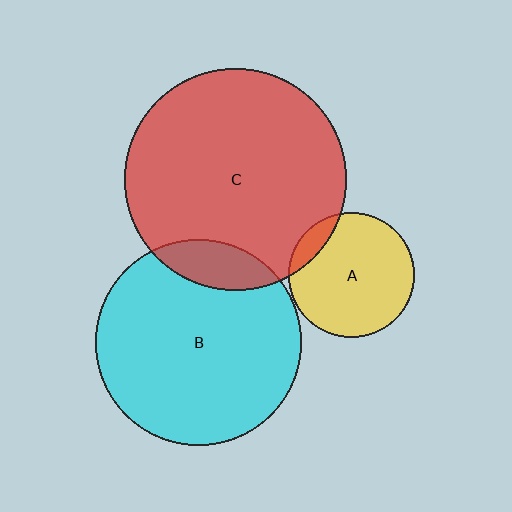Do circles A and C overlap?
Yes.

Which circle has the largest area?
Circle C (red).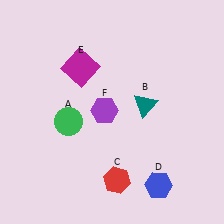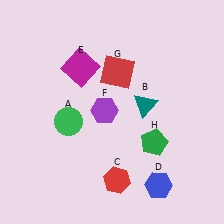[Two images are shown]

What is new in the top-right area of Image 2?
A red square (G) was added in the top-right area of Image 2.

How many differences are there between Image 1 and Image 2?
There are 2 differences between the two images.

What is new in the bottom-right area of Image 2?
A green pentagon (H) was added in the bottom-right area of Image 2.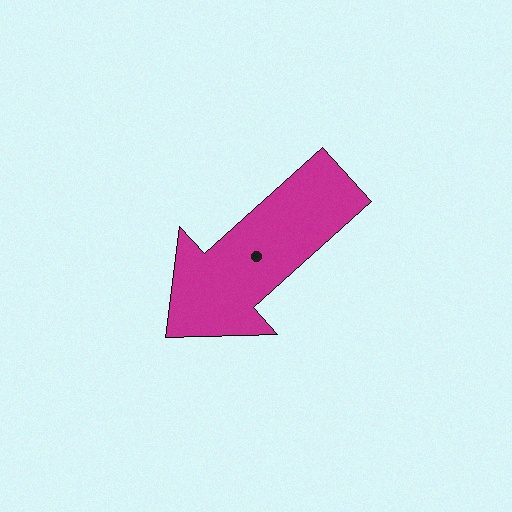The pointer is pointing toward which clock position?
Roughly 8 o'clock.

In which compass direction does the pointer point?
Southwest.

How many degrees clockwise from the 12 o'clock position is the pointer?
Approximately 228 degrees.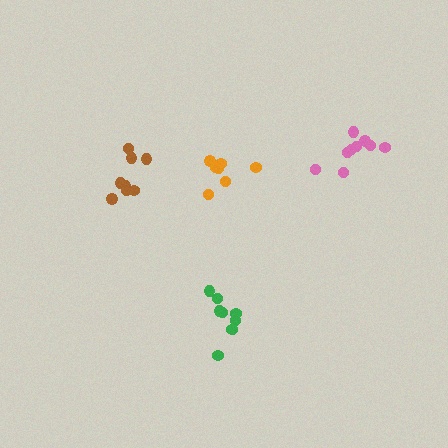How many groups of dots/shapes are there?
There are 4 groups.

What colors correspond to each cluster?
The clusters are colored: brown, pink, green, orange.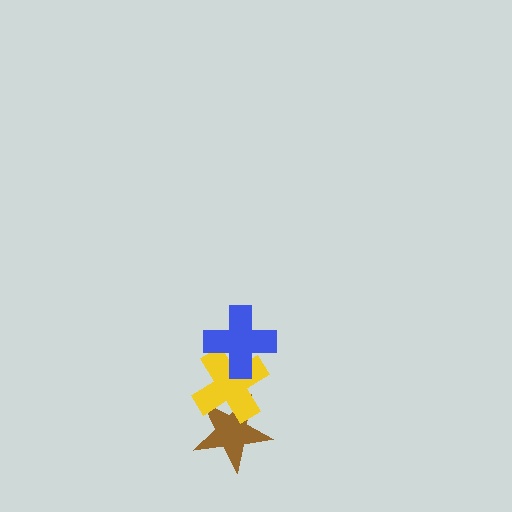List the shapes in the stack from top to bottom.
From top to bottom: the blue cross, the yellow cross, the brown star.